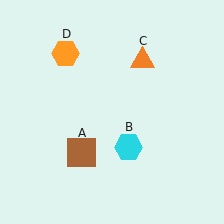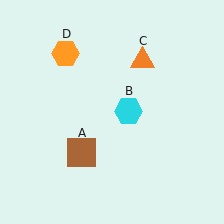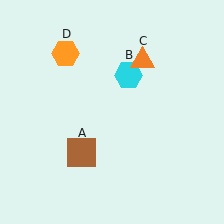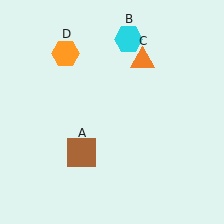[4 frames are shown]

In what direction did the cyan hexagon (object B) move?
The cyan hexagon (object B) moved up.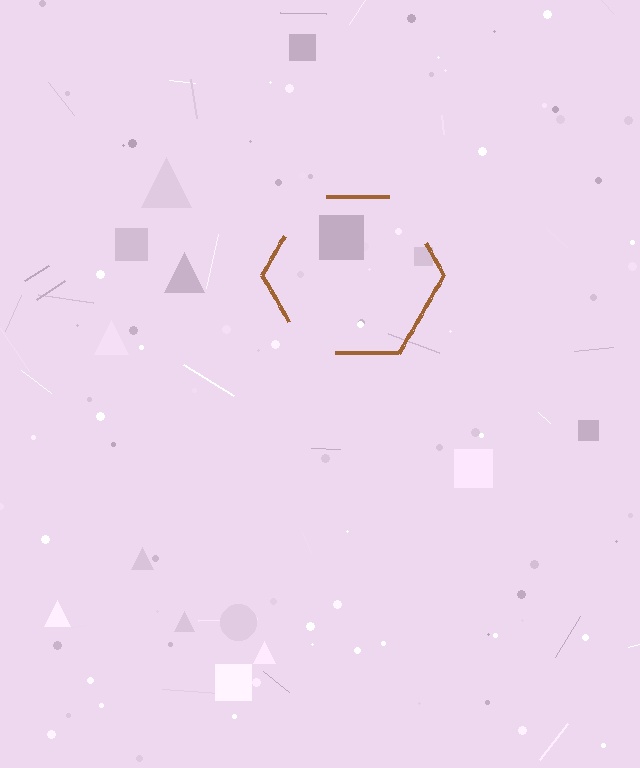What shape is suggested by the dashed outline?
The dashed outline suggests a hexagon.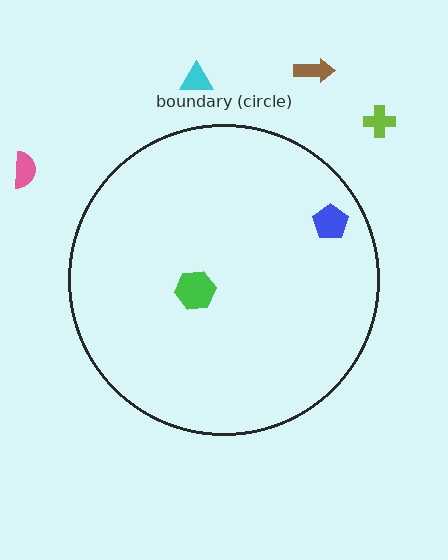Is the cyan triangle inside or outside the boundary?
Outside.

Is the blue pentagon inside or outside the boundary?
Inside.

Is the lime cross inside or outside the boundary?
Outside.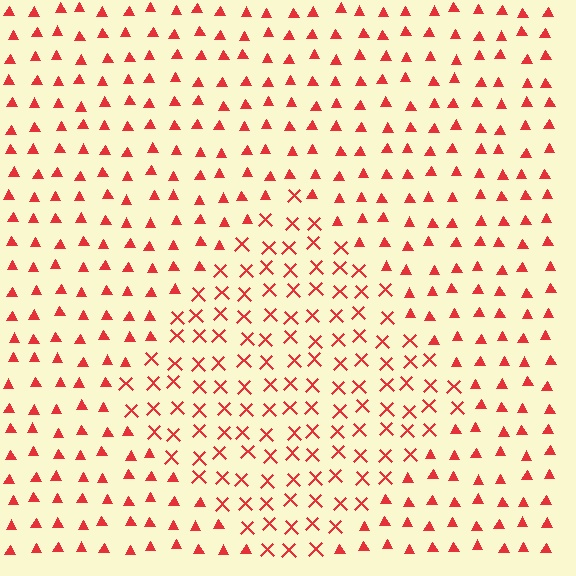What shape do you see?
I see a diamond.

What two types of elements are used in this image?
The image uses X marks inside the diamond region and triangles outside it.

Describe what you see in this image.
The image is filled with small red elements arranged in a uniform grid. A diamond-shaped region contains X marks, while the surrounding area contains triangles. The boundary is defined purely by the change in element shape.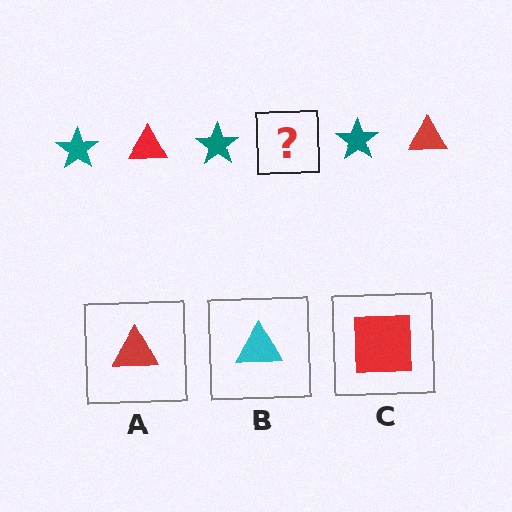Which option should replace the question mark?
Option A.